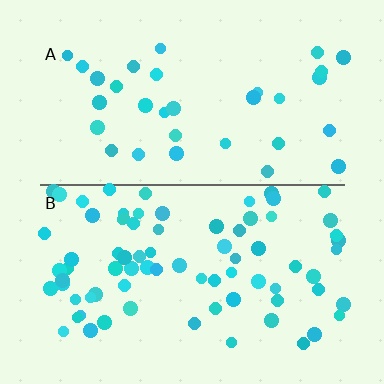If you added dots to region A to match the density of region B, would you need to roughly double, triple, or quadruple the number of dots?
Approximately double.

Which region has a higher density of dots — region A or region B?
B (the bottom).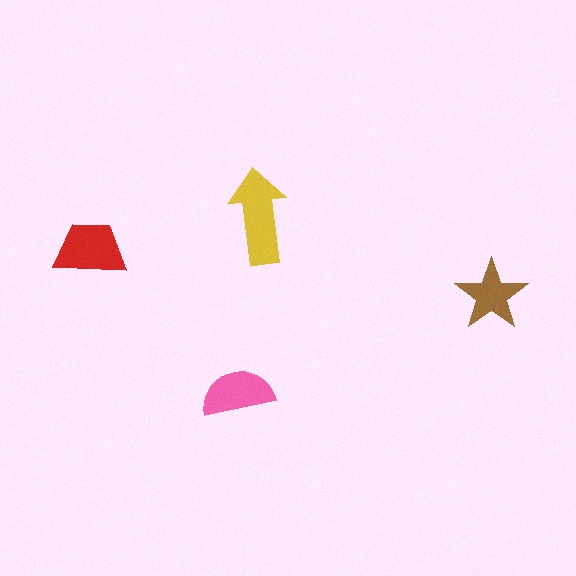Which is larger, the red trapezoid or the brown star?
The red trapezoid.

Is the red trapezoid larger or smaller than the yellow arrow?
Smaller.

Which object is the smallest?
The brown star.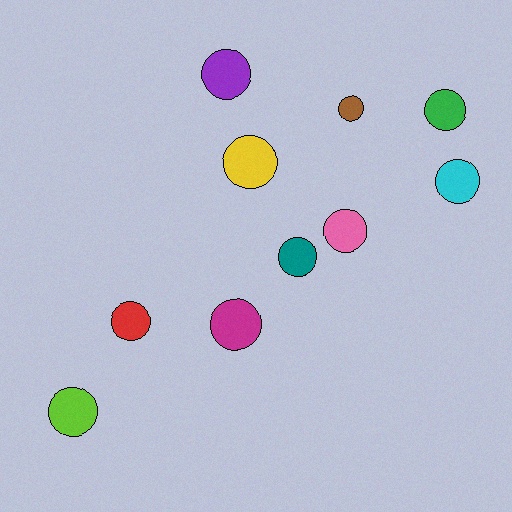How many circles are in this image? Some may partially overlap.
There are 10 circles.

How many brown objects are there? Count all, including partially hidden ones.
There is 1 brown object.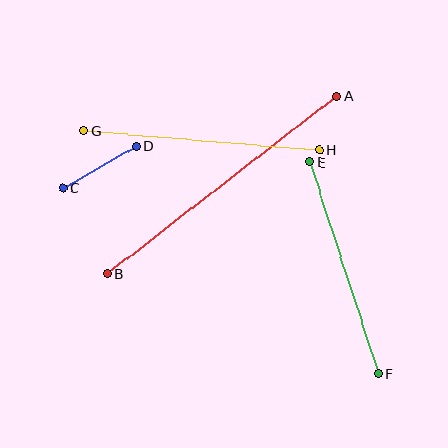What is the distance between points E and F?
The distance is approximately 222 pixels.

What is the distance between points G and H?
The distance is approximately 236 pixels.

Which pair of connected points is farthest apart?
Points A and B are farthest apart.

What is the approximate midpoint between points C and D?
The midpoint is at approximately (100, 167) pixels.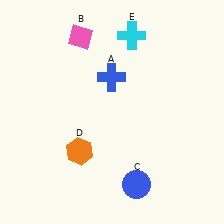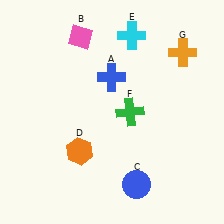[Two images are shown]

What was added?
A green cross (F), an orange cross (G) were added in Image 2.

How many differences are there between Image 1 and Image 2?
There are 2 differences between the two images.